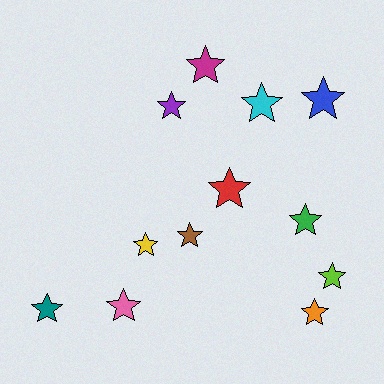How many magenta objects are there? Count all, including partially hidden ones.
There is 1 magenta object.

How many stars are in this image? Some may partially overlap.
There are 12 stars.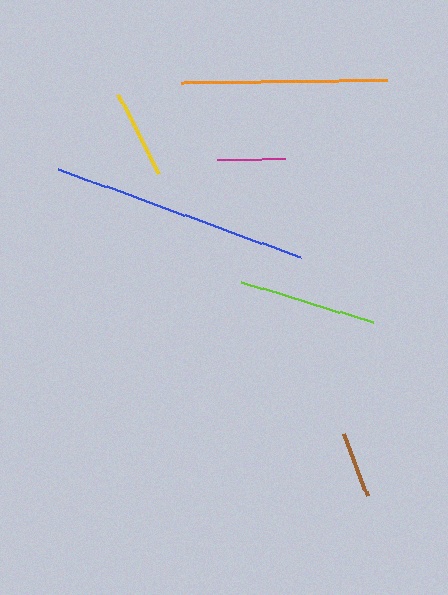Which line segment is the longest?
The blue line is the longest at approximately 258 pixels.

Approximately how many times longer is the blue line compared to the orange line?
The blue line is approximately 1.3 times the length of the orange line.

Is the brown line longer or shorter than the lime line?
The lime line is longer than the brown line.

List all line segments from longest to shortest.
From longest to shortest: blue, orange, lime, yellow, magenta, brown.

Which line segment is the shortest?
The brown line is the shortest at approximately 66 pixels.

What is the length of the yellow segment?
The yellow segment is approximately 89 pixels long.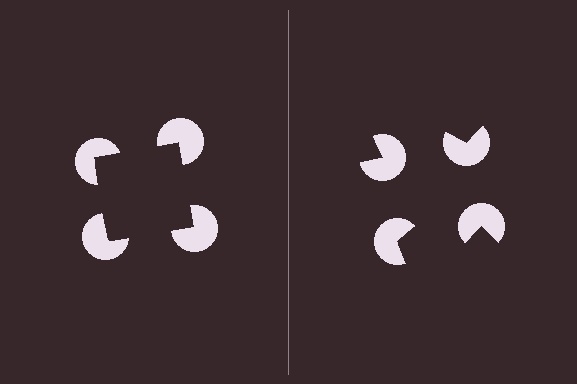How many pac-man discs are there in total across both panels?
8 — 4 on each side.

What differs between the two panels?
The pac-man discs are positioned identically on both sides; only the wedge orientations differ. On the left they align to a square; on the right they are misaligned.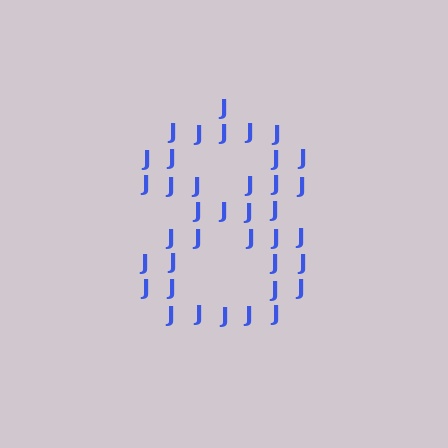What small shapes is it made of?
It is made of small letter J's.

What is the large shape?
The large shape is the digit 8.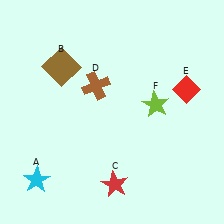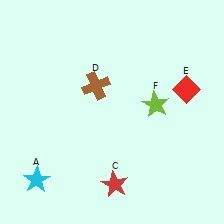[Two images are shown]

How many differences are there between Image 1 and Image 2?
There is 1 difference between the two images.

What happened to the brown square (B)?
The brown square (B) was removed in Image 2. It was in the top-left area of Image 1.